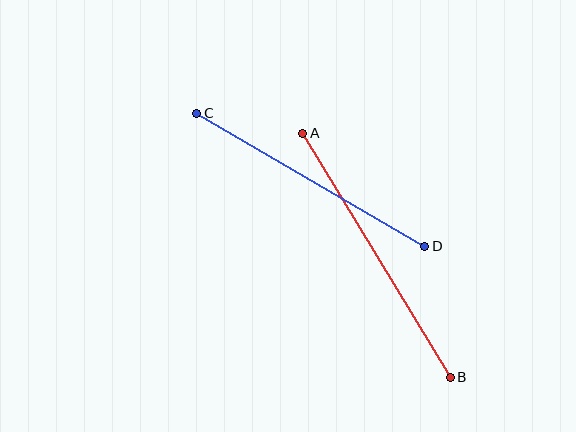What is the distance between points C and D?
The distance is approximately 264 pixels.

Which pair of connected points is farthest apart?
Points A and B are farthest apart.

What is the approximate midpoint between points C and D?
The midpoint is at approximately (311, 180) pixels.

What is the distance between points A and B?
The distance is approximately 285 pixels.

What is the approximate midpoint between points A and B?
The midpoint is at approximately (377, 255) pixels.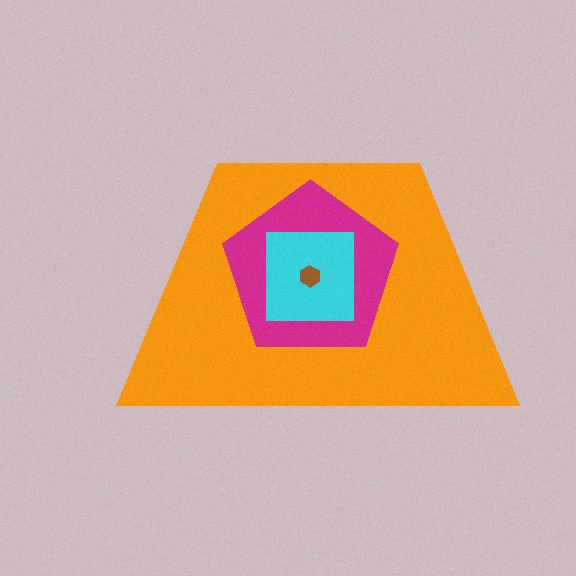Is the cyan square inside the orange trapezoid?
Yes.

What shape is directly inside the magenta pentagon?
The cyan square.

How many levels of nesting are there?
4.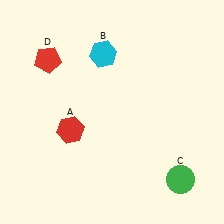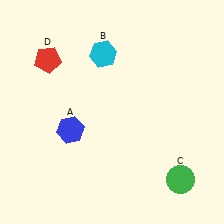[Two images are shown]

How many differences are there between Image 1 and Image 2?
There is 1 difference between the two images.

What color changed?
The hexagon (A) changed from red in Image 1 to blue in Image 2.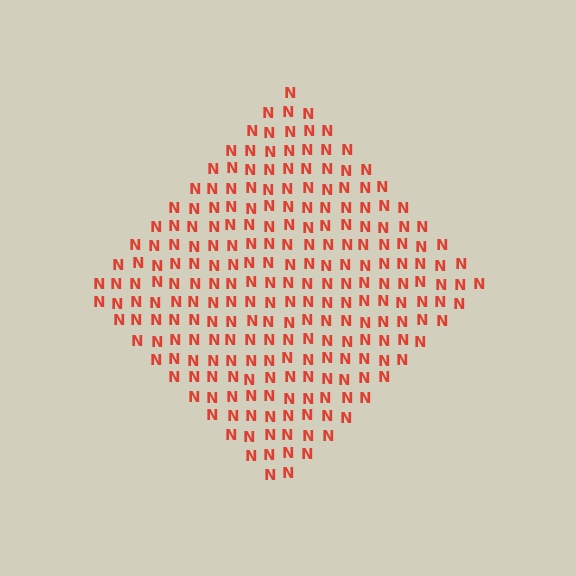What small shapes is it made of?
It is made of small letter N's.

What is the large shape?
The large shape is a diamond.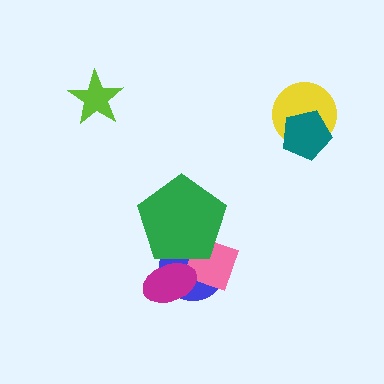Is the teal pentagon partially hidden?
No, no other shape covers it.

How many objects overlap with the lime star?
0 objects overlap with the lime star.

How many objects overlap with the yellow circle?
1 object overlaps with the yellow circle.